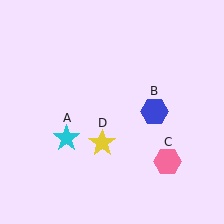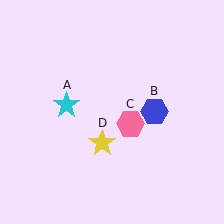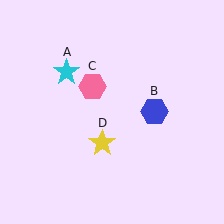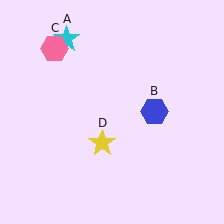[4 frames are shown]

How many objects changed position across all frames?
2 objects changed position: cyan star (object A), pink hexagon (object C).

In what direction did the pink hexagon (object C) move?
The pink hexagon (object C) moved up and to the left.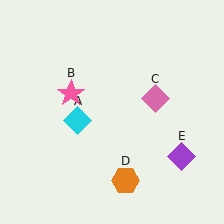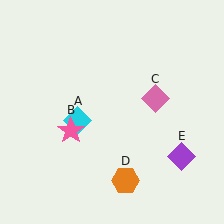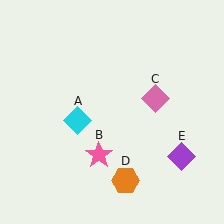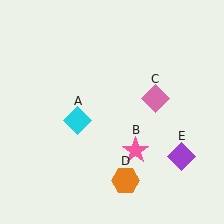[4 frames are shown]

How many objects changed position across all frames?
1 object changed position: pink star (object B).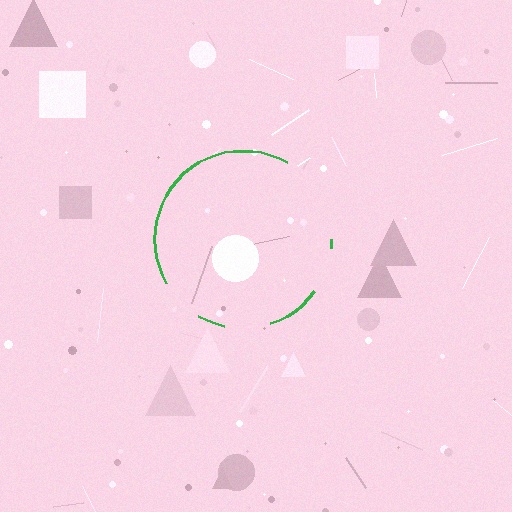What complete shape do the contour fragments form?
The contour fragments form a circle.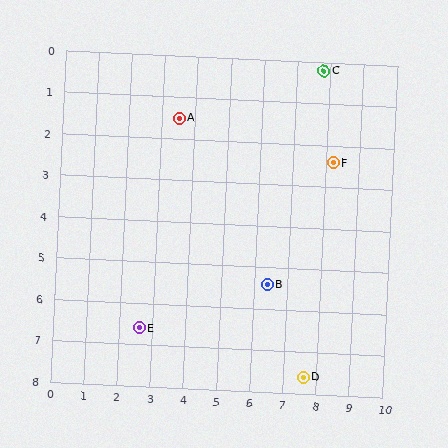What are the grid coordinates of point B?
Point B is at approximately (6.4, 5.4).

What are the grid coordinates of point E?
Point E is at approximately (2.6, 6.6).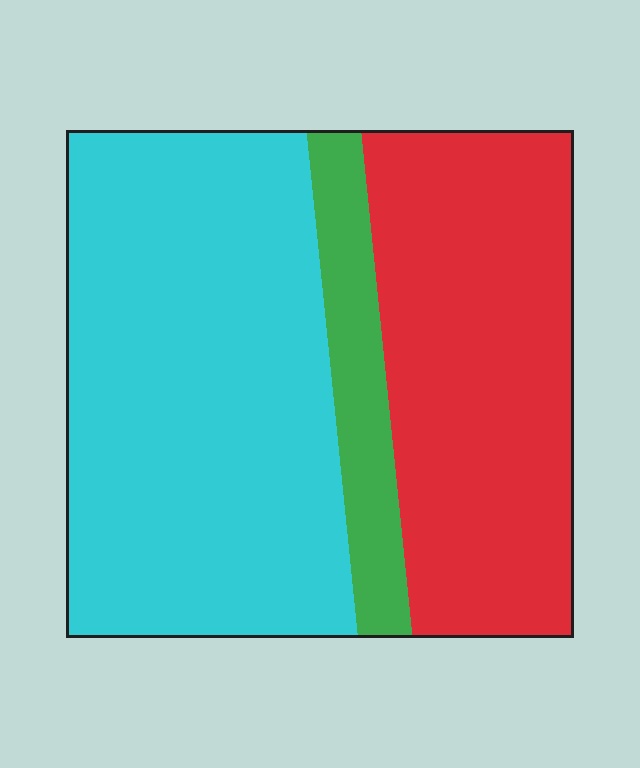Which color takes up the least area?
Green, at roughly 10%.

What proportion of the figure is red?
Red takes up about three eighths (3/8) of the figure.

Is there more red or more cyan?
Cyan.